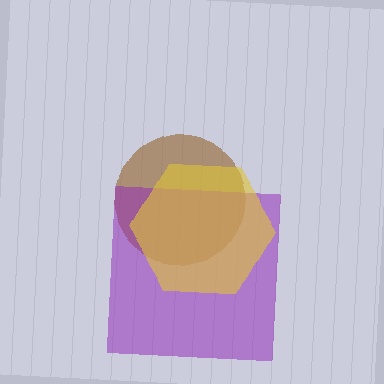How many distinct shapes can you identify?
There are 3 distinct shapes: a brown circle, a purple square, a yellow hexagon.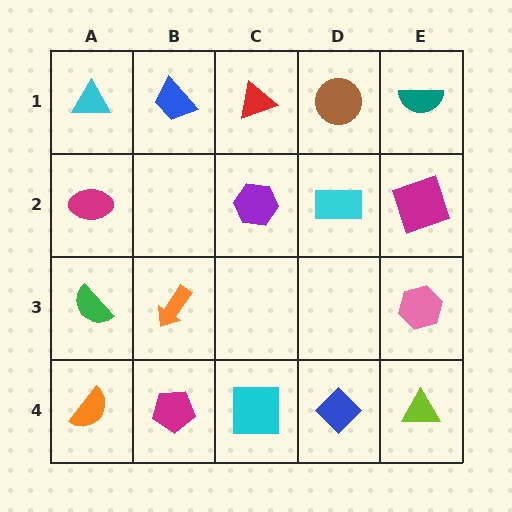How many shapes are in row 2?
4 shapes.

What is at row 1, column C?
A red triangle.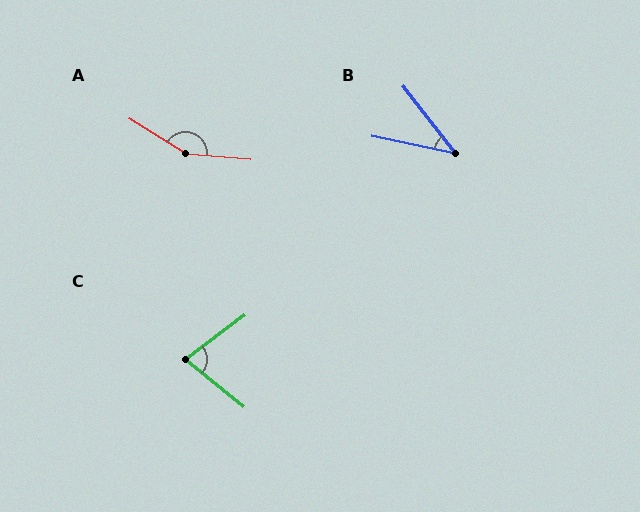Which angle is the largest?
A, at approximately 153 degrees.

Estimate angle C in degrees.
Approximately 76 degrees.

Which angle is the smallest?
B, at approximately 40 degrees.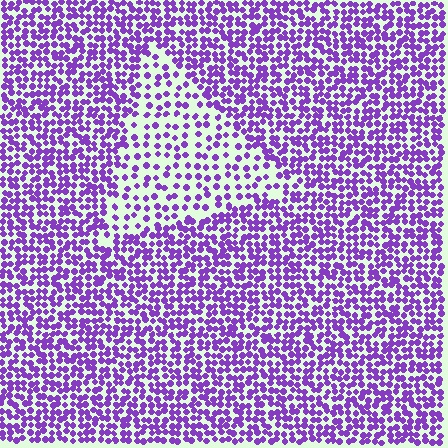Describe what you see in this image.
The image contains small purple elements arranged at two different densities. A triangle-shaped region is visible where the elements are less densely packed than the surrounding area.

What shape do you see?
I see a triangle.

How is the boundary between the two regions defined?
The boundary is defined by a change in element density (approximately 2.1x ratio). All elements are the same color, size, and shape.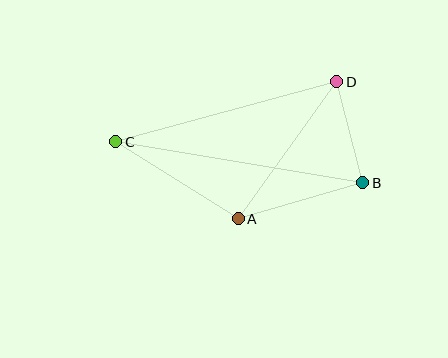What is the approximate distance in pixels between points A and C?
The distance between A and C is approximately 145 pixels.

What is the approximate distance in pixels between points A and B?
The distance between A and B is approximately 129 pixels.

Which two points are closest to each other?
Points B and D are closest to each other.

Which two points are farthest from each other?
Points B and C are farthest from each other.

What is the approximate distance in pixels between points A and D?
The distance between A and D is approximately 169 pixels.